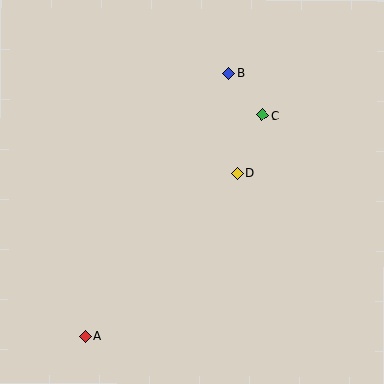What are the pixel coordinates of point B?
Point B is at (228, 73).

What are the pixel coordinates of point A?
Point A is at (85, 337).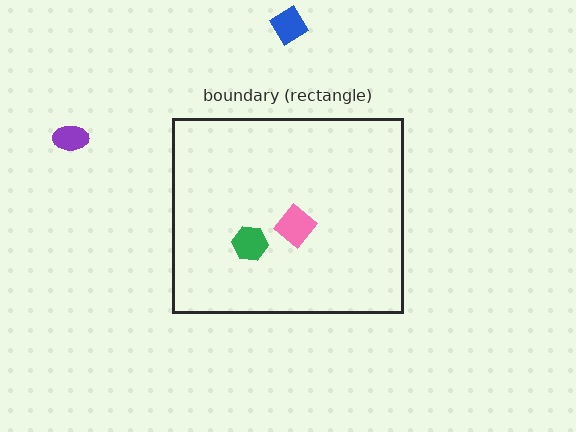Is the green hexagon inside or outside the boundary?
Inside.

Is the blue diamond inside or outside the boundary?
Outside.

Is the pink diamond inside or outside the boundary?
Inside.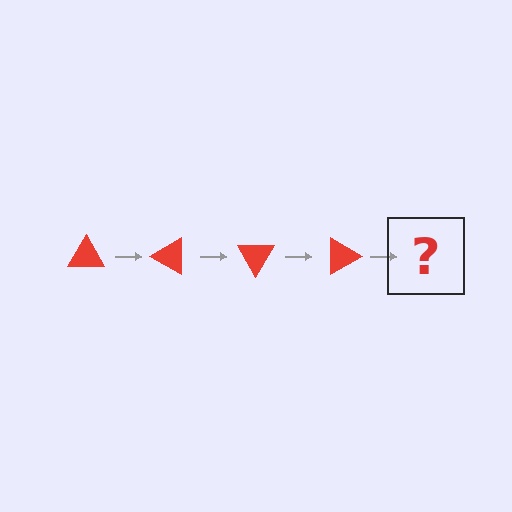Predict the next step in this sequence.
The next step is a red triangle rotated 120 degrees.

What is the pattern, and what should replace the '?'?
The pattern is that the triangle rotates 30 degrees each step. The '?' should be a red triangle rotated 120 degrees.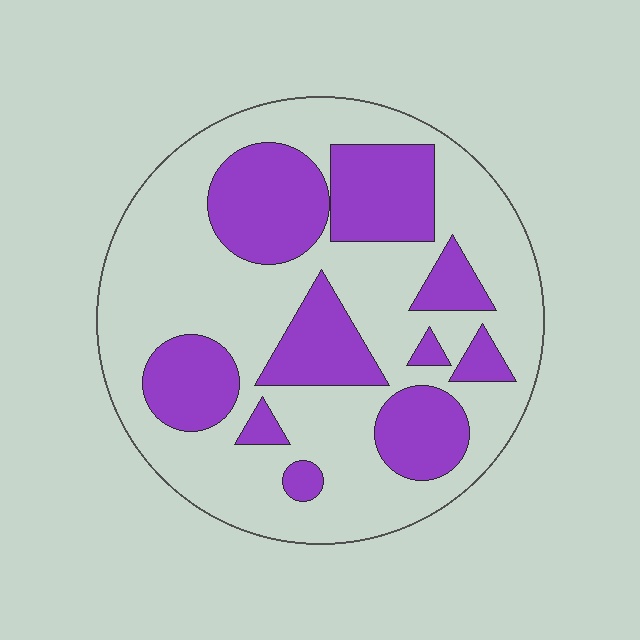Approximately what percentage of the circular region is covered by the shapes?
Approximately 35%.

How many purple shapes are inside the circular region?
10.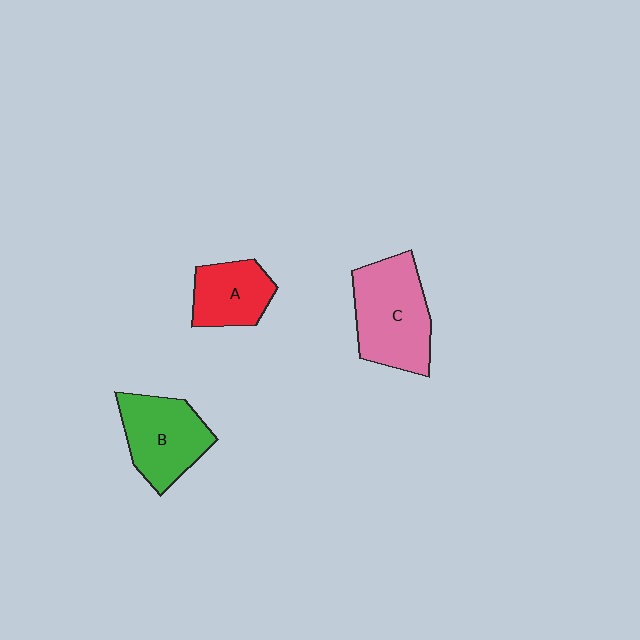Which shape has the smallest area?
Shape A (red).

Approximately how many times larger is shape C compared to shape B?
Approximately 1.2 times.